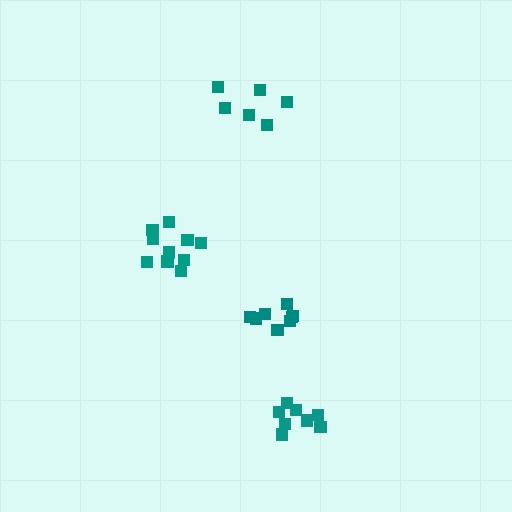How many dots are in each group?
Group 1: 6 dots, Group 2: 10 dots, Group 3: 8 dots, Group 4: 8 dots (32 total).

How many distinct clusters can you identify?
There are 4 distinct clusters.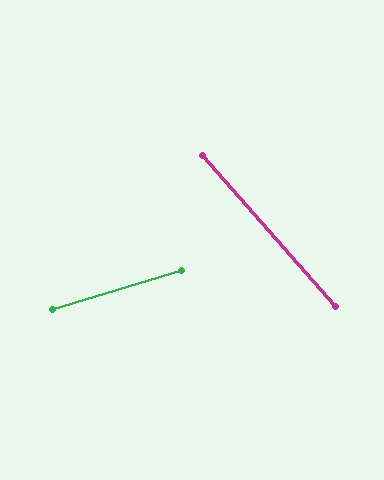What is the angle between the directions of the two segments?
Approximately 66 degrees.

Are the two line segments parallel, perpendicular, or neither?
Neither parallel nor perpendicular — they differ by about 66°.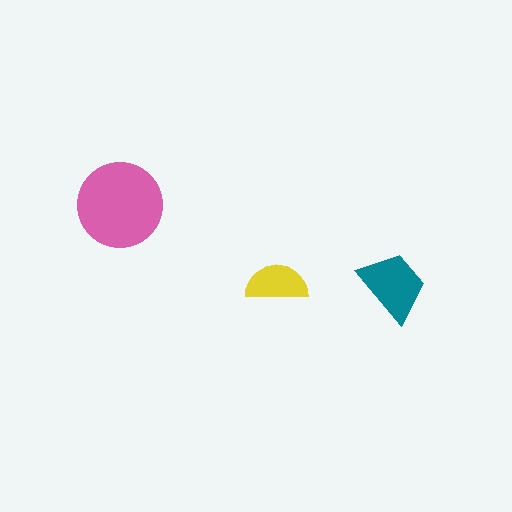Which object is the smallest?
The yellow semicircle.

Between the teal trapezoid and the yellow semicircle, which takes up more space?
The teal trapezoid.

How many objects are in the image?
There are 3 objects in the image.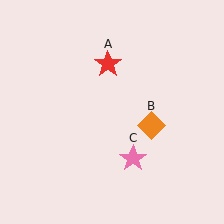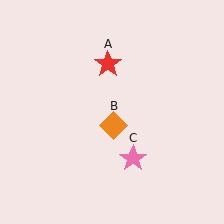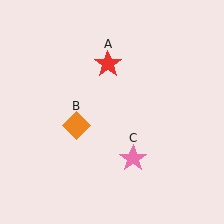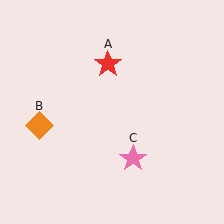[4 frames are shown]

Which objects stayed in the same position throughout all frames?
Red star (object A) and pink star (object C) remained stationary.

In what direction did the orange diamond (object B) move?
The orange diamond (object B) moved left.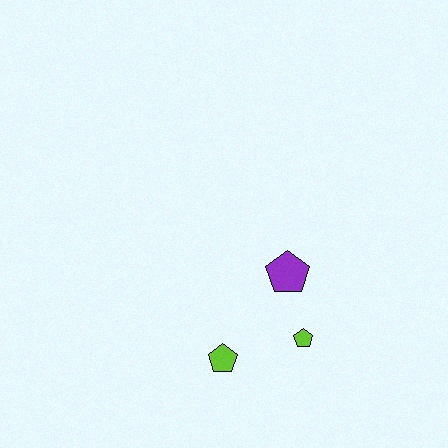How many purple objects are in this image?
There is 1 purple object.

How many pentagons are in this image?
There are 3 pentagons.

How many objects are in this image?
There are 3 objects.